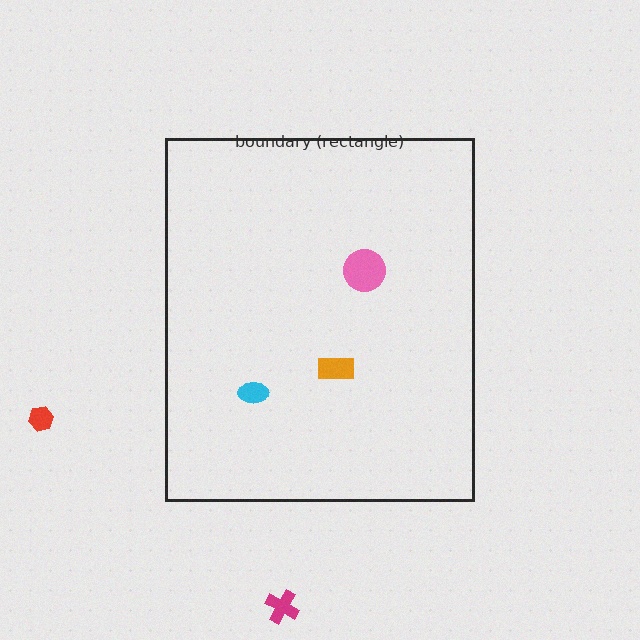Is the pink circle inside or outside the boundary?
Inside.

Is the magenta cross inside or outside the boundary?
Outside.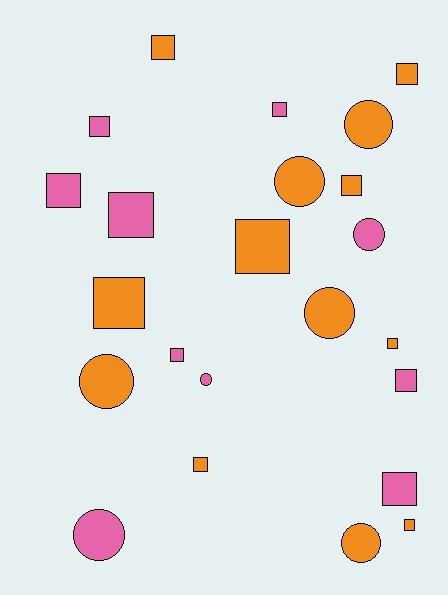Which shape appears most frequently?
Square, with 15 objects.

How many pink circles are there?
There are 3 pink circles.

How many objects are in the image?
There are 23 objects.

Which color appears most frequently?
Orange, with 13 objects.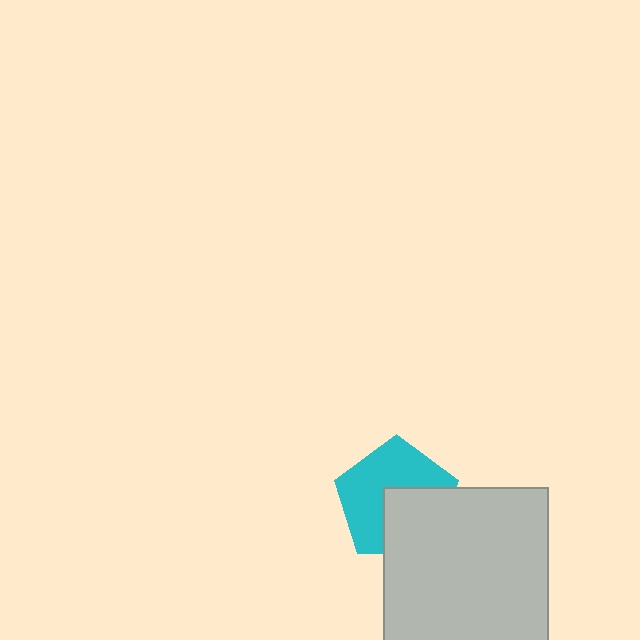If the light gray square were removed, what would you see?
You would see the complete cyan pentagon.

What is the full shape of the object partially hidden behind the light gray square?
The partially hidden object is a cyan pentagon.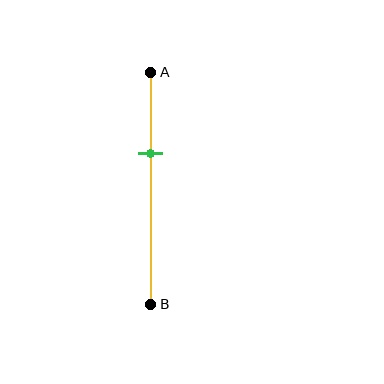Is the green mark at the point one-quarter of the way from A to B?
No, the mark is at about 35% from A, not at the 25% one-quarter point.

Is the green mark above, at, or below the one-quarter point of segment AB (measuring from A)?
The green mark is below the one-quarter point of segment AB.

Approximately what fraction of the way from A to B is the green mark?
The green mark is approximately 35% of the way from A to B.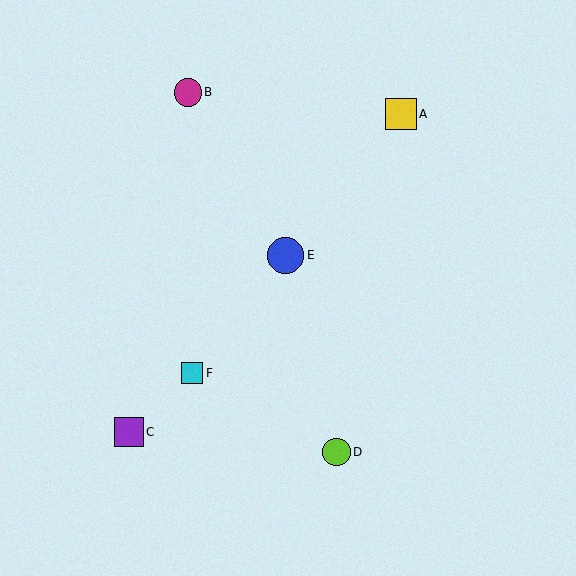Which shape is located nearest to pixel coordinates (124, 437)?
The purple square (labeled C) at (129, 432) is nearest to that location.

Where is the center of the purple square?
The center of the purple square is at (129, 432).